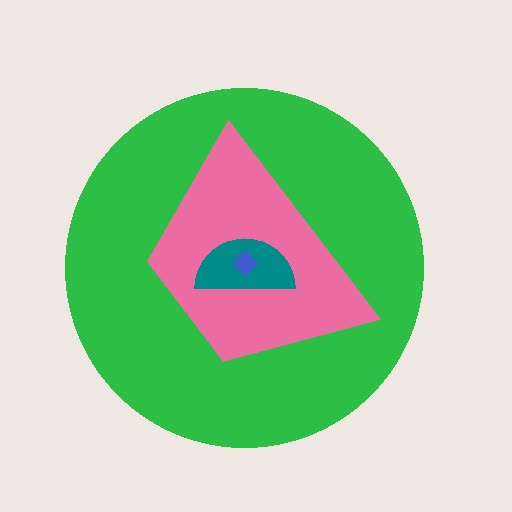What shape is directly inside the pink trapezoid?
The teal semicircle.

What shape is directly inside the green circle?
The pink trapezoid.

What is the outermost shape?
The green circle.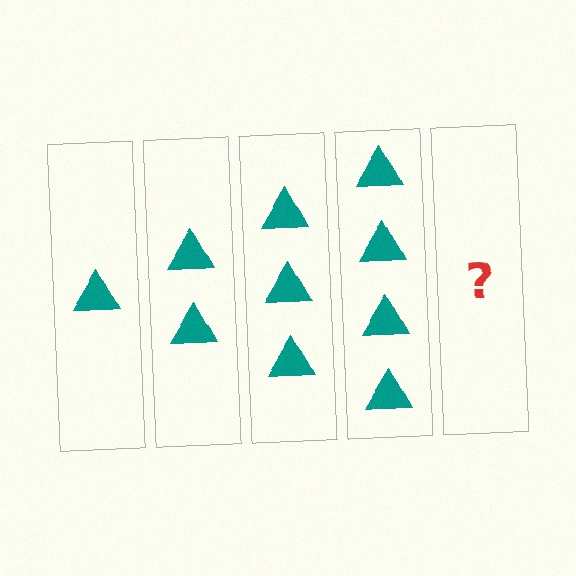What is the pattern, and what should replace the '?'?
The pattern is that each step adds one more triangle. The '?' should be 5 triangles.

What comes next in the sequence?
The next element should be 5 triangles.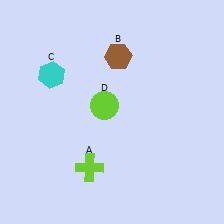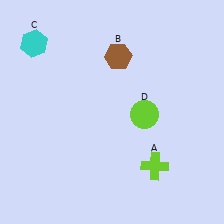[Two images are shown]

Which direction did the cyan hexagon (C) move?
The cyan hexagon (C) moved up.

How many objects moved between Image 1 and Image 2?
3 objects moved between the two images.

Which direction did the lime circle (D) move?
The lime circle (D) moved right.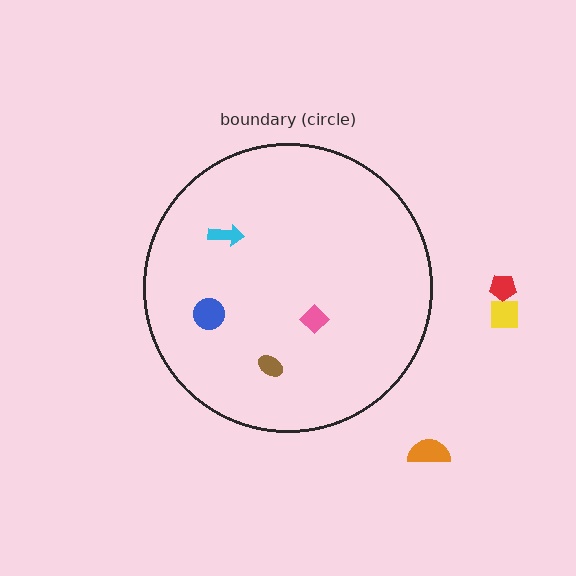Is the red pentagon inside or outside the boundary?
Outside.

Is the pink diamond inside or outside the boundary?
Inside.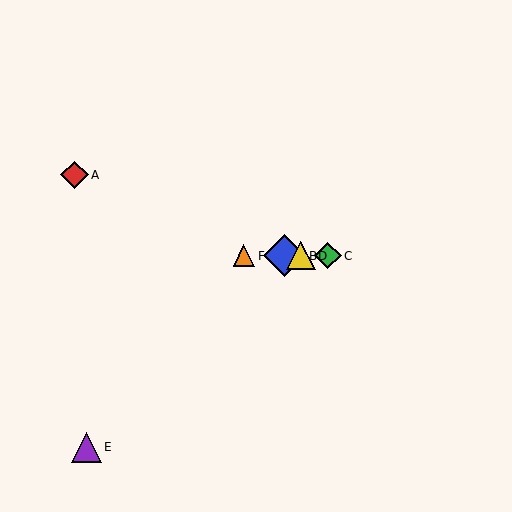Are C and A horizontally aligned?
No, C is at y≈256 and A is at y≈175.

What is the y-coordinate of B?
Object B is at y≈256.